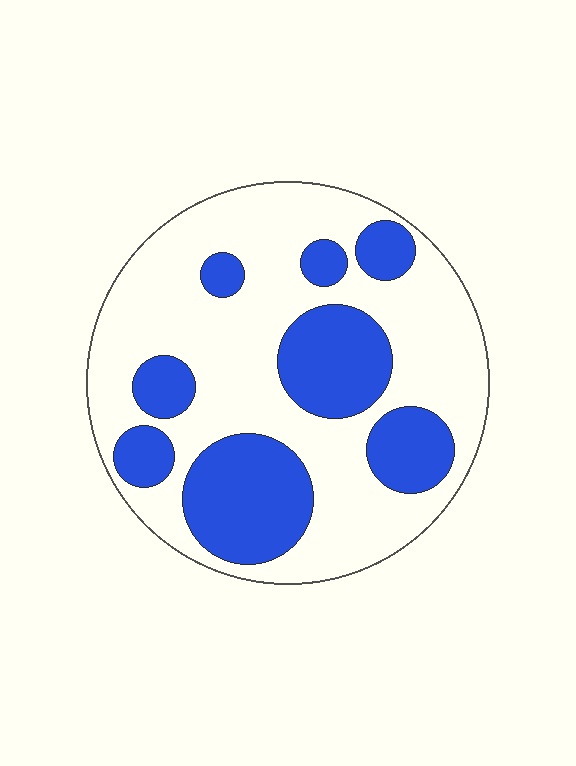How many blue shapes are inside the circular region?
8.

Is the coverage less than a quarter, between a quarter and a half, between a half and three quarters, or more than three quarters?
Between a quarter and a half.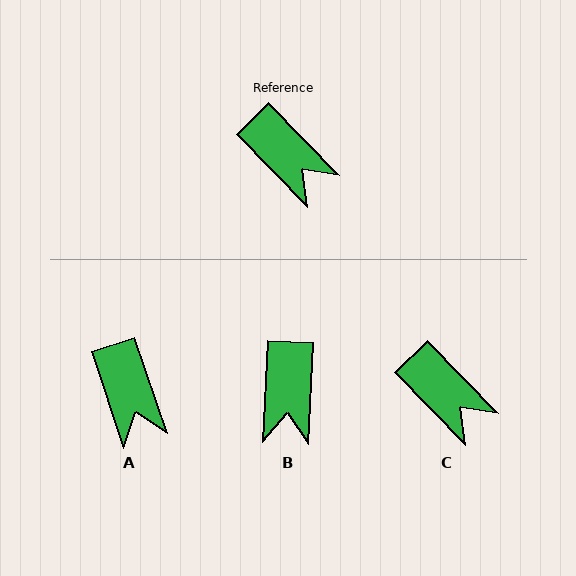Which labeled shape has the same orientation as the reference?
C.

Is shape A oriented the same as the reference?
No, it is off by about 26 degrees.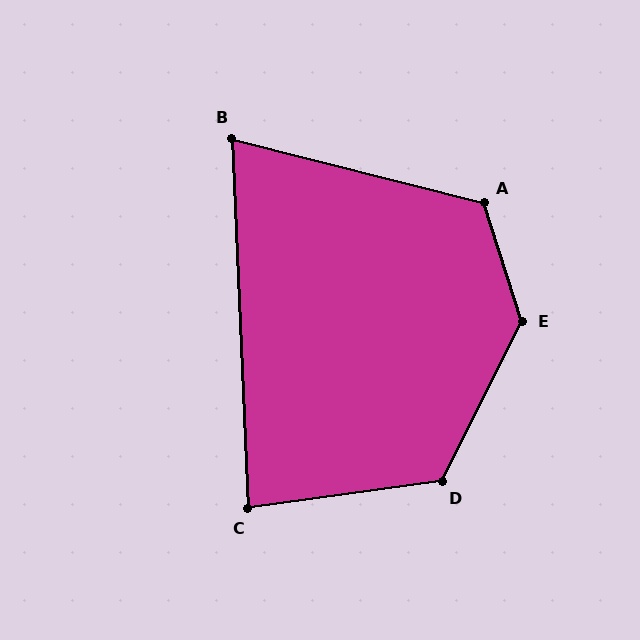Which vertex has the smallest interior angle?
B, at approximately 73 degrees.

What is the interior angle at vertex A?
Approximately 122 degrees (obtuse).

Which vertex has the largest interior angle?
E, at approximately 136 degrees.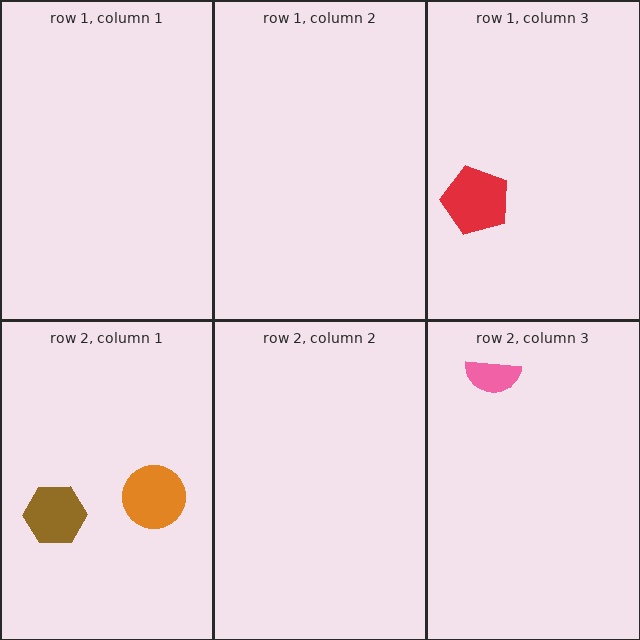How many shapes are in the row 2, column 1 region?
2.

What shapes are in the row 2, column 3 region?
The pink semicircle.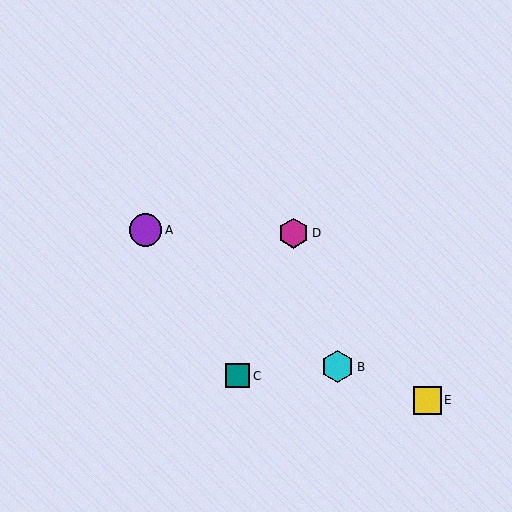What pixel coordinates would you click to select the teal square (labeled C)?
Click at (238, 376) to select the teal square C.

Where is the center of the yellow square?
The center of the yellow square is at (427, 400).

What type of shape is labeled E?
Shape E is a yellow square.